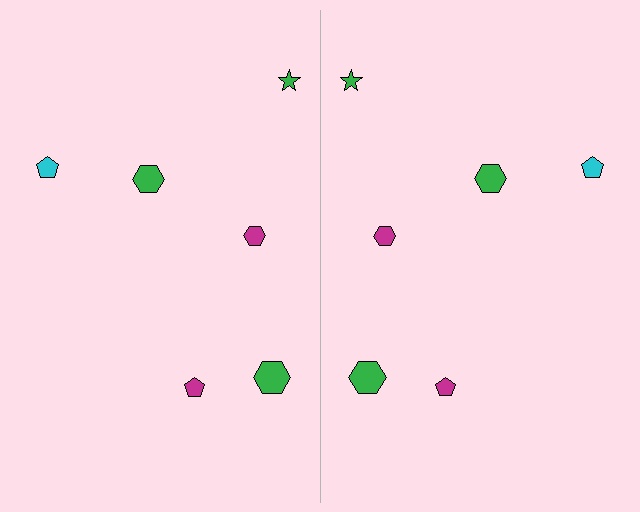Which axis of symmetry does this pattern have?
The pattern has a vertical axis of symmetry running through the center of the image.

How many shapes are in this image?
There are 12 shapes in this image.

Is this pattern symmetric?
Yes, this pattern has bilateral (reflection) symmetry.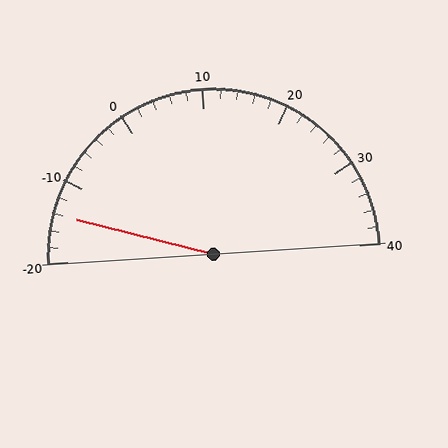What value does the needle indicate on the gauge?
The needle indicates approximately -14.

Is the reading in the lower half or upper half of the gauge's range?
The reading is in the lower half of the range (-20 to 40).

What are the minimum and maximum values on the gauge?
The gauge ranges from -20 to 40.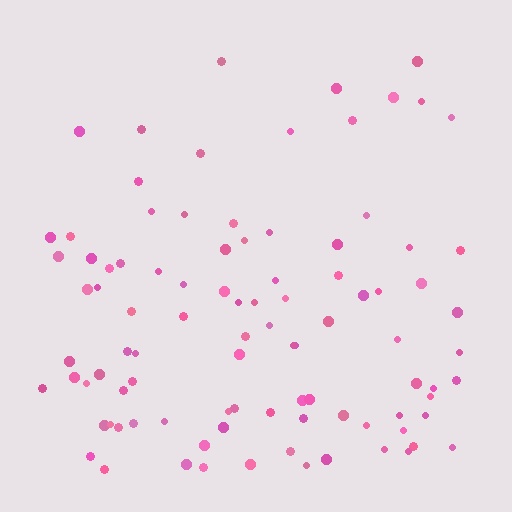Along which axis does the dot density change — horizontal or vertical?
Vertical.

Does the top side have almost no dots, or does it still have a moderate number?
Still a moderate number, just noticeably fewer than the bottom.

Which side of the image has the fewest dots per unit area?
The top.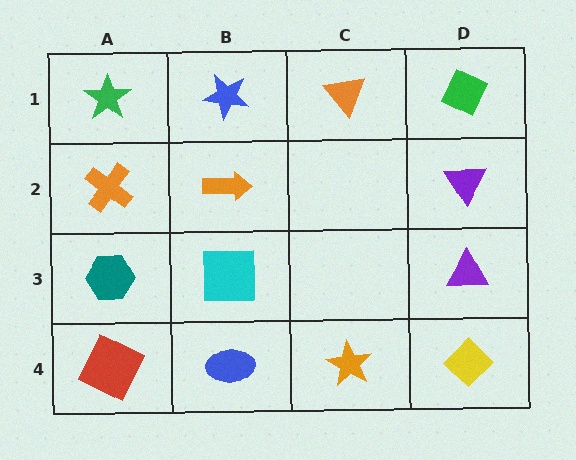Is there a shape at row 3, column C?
No, that cell is empty.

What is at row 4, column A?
A red square.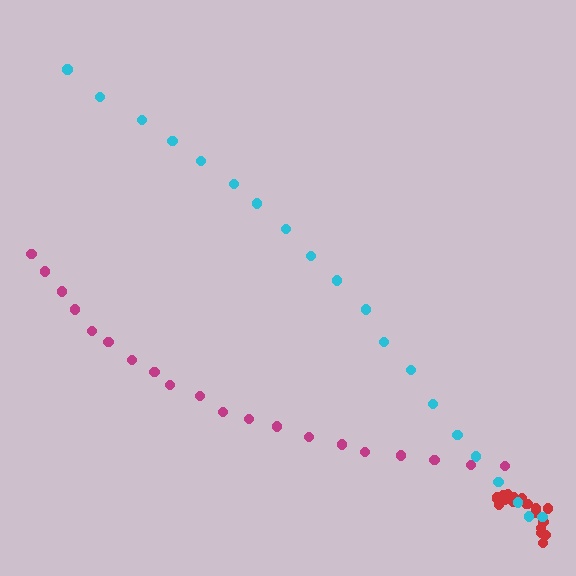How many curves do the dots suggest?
There are 3 distinct paths.